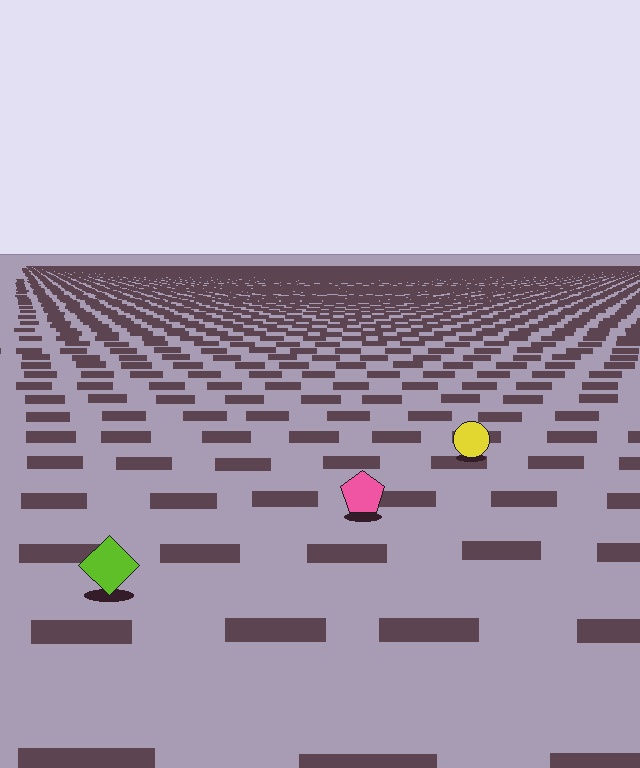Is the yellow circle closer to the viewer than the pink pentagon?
No. The pink pentagon is closer — you can tell from the texture gradient: the ground texture is coarser near it.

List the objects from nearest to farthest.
From nearest to farthest: the lime diamond, the pink pentagon, the yellow circle.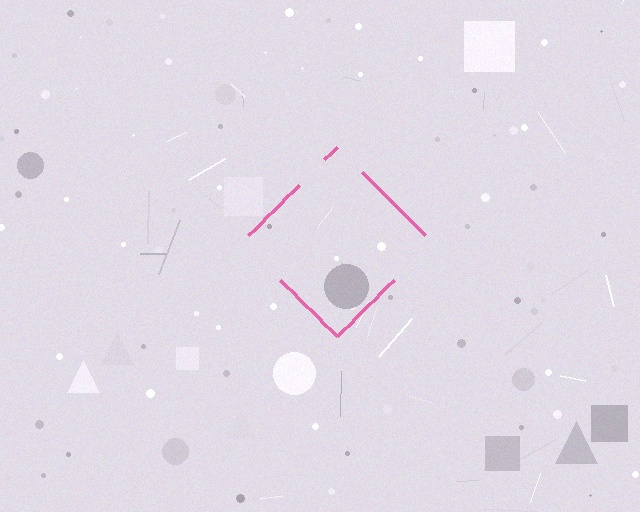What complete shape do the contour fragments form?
The contour fragments form a diamond.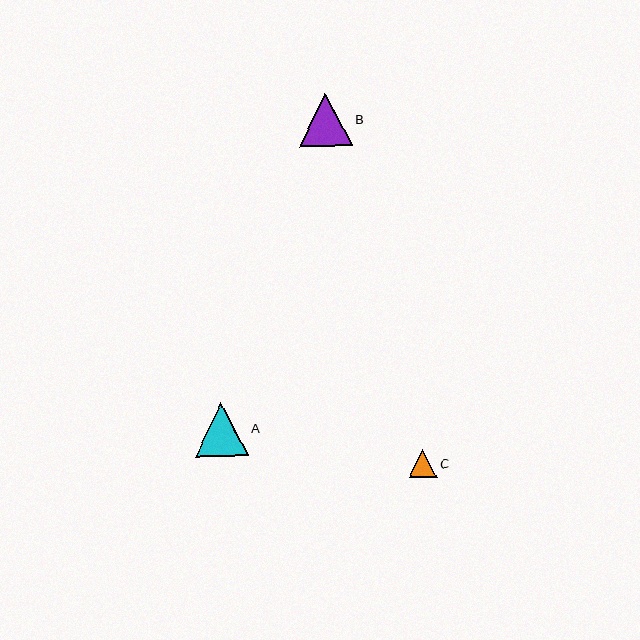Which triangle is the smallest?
Triangle C is the smallest with a size of approximately 28 pixels.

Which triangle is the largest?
Triangle A is the largest with a size of approximately 54 pixels.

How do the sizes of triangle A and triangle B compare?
Triangle A and triangle B are approximately the same size.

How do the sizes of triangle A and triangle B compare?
Triangle A and triangle B are approximately the same size.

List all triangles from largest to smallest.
From largest to smallest: A, B, C.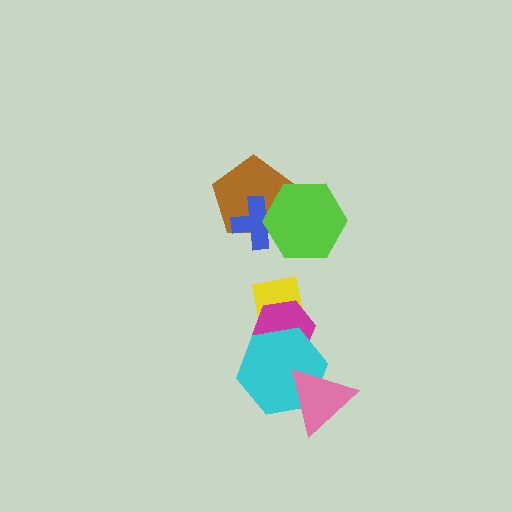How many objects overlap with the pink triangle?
1 object overlaps with the pink triangle.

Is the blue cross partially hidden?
Yes, it is partially covered by another shape.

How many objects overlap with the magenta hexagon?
2 objects overlap with the magenta hexagon.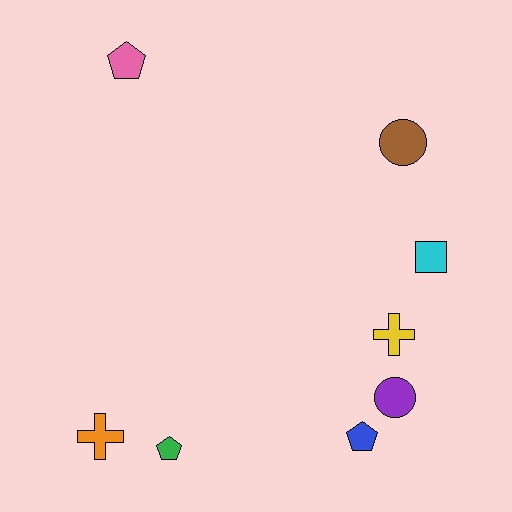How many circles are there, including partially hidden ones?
There are 2 circles.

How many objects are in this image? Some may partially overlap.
There are 8 objects.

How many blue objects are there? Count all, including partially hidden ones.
There is 1 blue object.